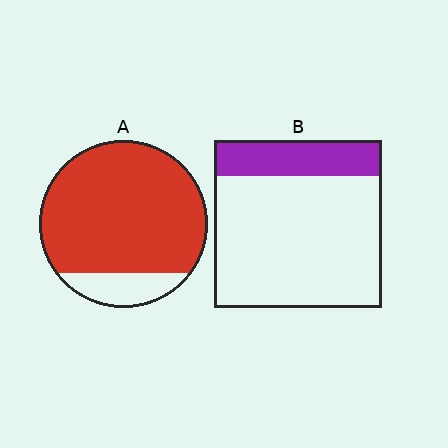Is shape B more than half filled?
No.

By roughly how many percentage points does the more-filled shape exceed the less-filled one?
By roughly 65 percentage points (A over B).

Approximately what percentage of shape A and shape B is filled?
A is approximately 85% and B is approximately 20%.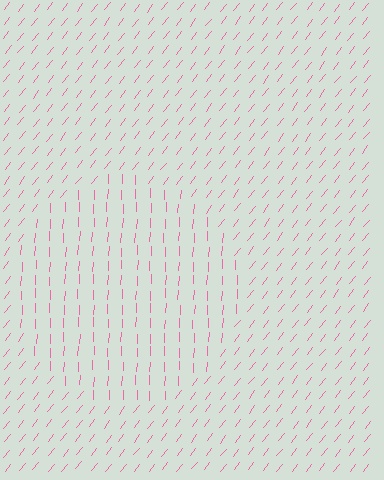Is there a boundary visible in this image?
Yes, there is a texture boundary formed by a change in line orientation.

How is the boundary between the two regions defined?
The boundary is defined purely by a change in line orientation (approximately 35 degrees difference). All lines are the same color and thickness.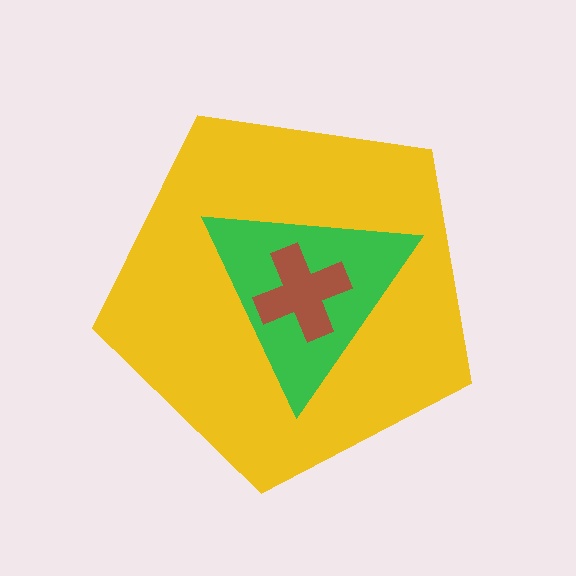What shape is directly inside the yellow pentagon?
The green triangle.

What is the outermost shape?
The yellow pentagon.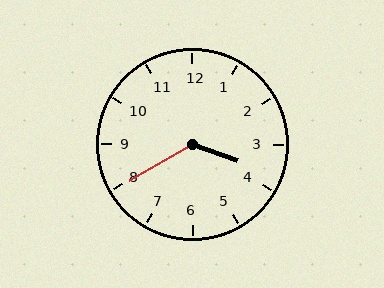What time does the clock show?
3:40.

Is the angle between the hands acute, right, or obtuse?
It is obtuse.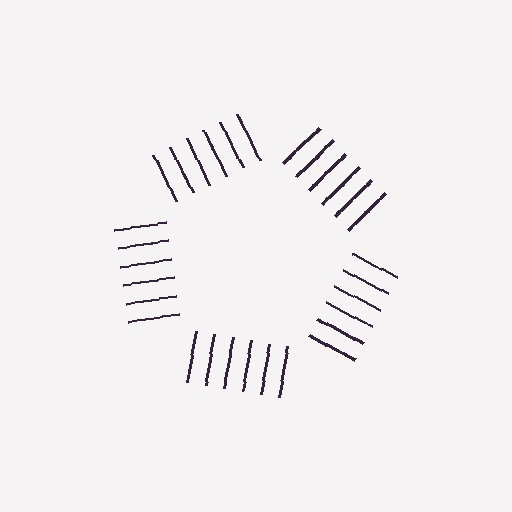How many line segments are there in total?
30 — 6 along each of the 5 edges.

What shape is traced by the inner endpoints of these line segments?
An illusory pentagon — the line segments terminate on its edges but no continuous stroke is drawn.